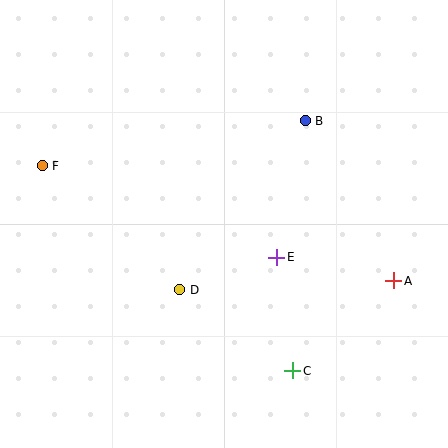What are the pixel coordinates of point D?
Point D is at (180, 290).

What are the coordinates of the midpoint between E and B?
The midpoint between E and B is at (291, 189).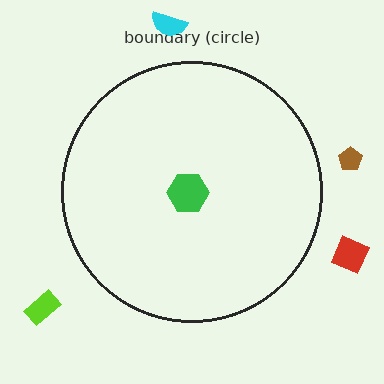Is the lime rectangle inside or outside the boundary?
Outside.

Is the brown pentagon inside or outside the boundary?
Outside.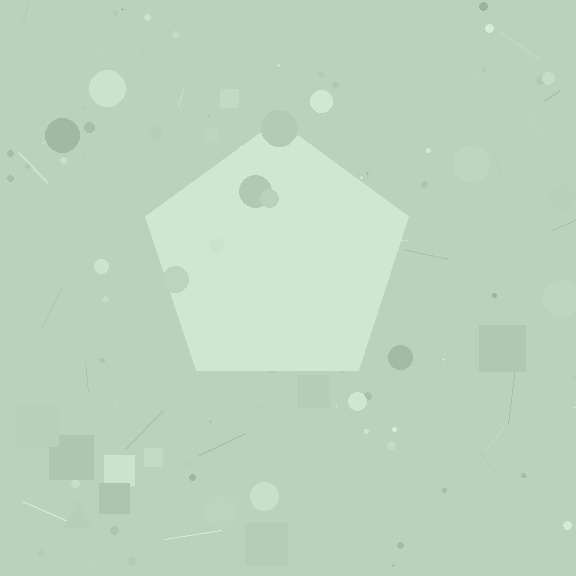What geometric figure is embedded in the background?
A pentagon is embedded in the background.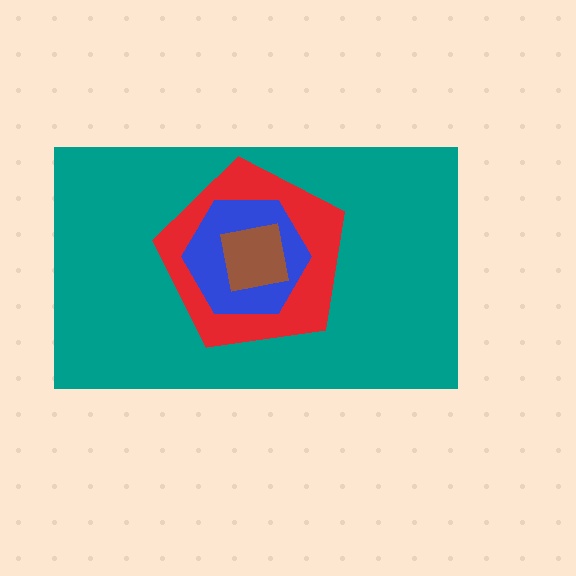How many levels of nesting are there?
4.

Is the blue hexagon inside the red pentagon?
Yes.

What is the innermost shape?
The brown square.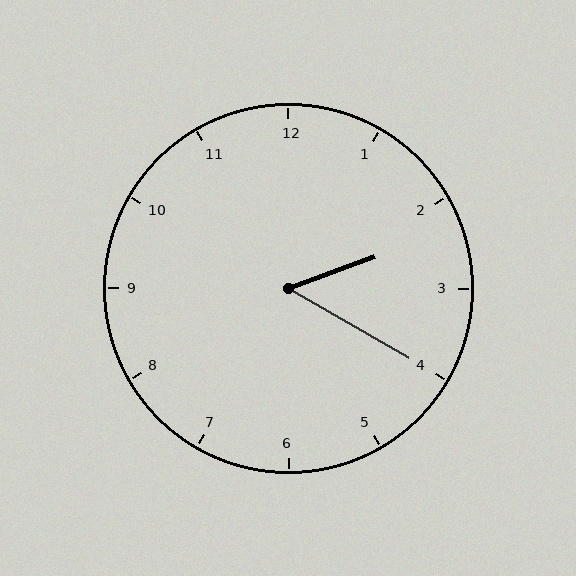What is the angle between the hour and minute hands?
Approximately 50 degrees.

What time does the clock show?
2:20.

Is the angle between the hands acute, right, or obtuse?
It is acute.